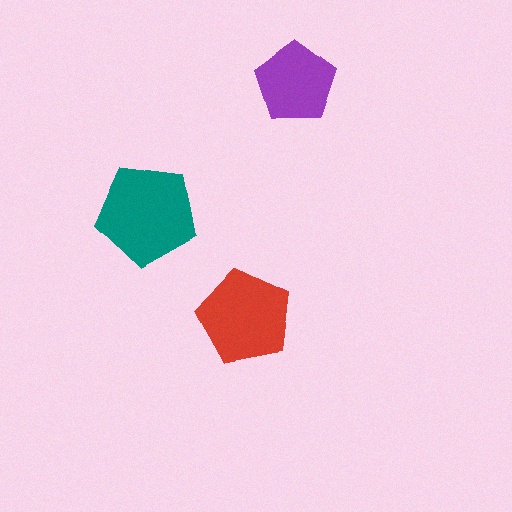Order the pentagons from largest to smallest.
the teal one, the red one, the purple one.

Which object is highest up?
The purple pentagon is topmost.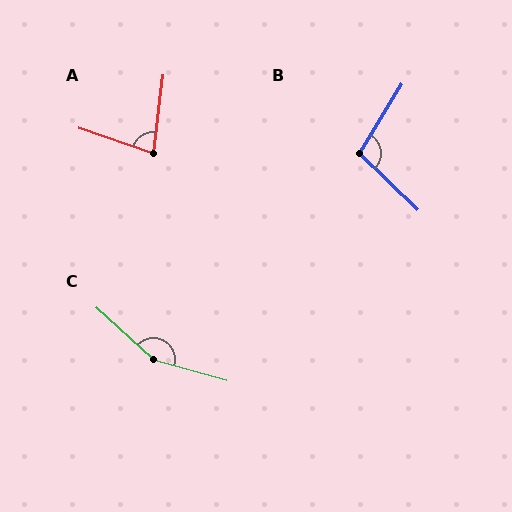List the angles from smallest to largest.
A (78°), B (102°), C (153°).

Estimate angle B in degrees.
Approximately 102 degrees.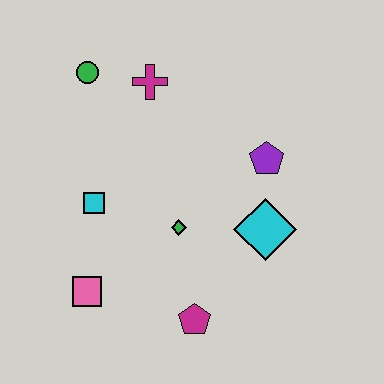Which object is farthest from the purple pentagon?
The pink square is farthest from the purple pentagon.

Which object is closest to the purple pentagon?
The cyan diamond is closest to the purple pentagon.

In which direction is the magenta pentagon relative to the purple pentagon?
The magenta pentagon is below the purple pentagon.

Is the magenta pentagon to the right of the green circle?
Yes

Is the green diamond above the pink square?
Yes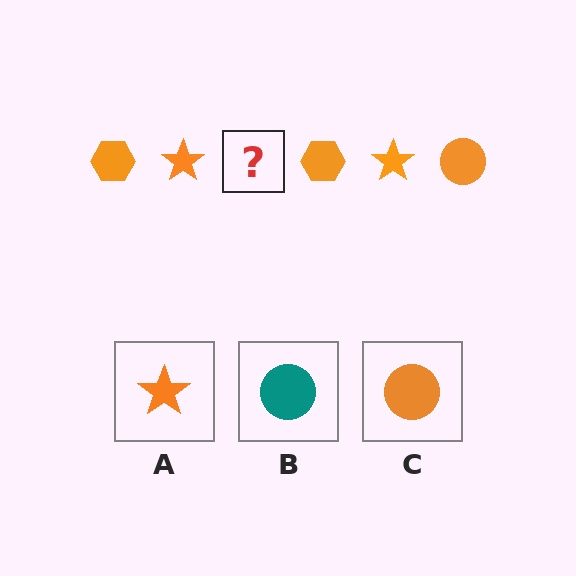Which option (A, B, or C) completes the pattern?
C.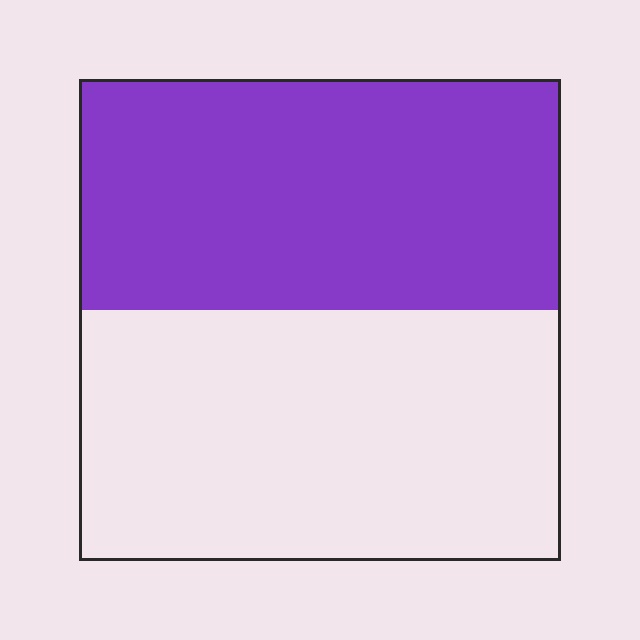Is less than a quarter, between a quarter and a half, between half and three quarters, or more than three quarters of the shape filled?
Between a quarter and a half.